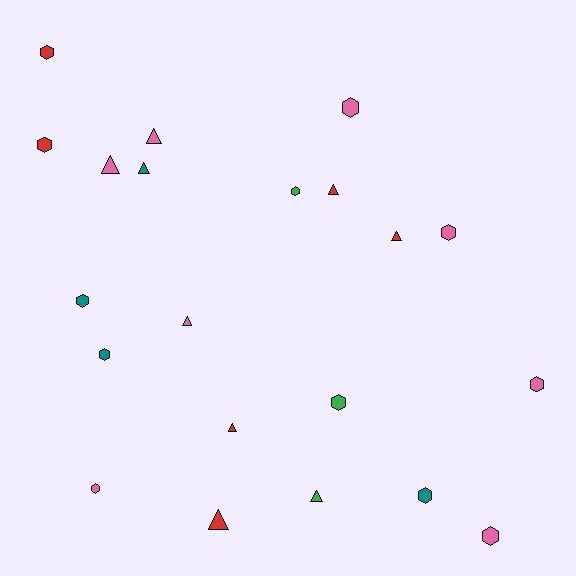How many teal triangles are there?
There is 1 teal triangle.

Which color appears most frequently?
Pink, with 8 objects.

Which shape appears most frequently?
Hexagon, with 12 objects.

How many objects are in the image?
There are 21 objects.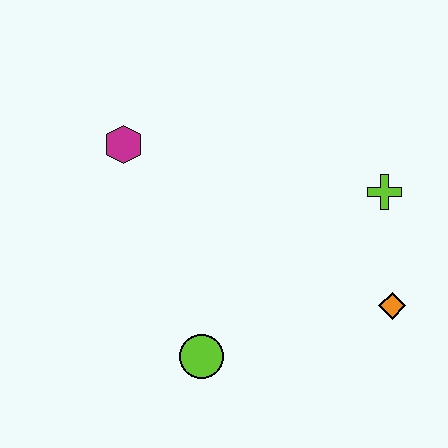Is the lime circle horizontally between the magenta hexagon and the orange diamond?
Yes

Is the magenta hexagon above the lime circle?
Yes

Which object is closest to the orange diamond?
The lime cross is closest to the orange diamond.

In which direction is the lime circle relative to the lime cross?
The lime circle is to the left of the lime cross.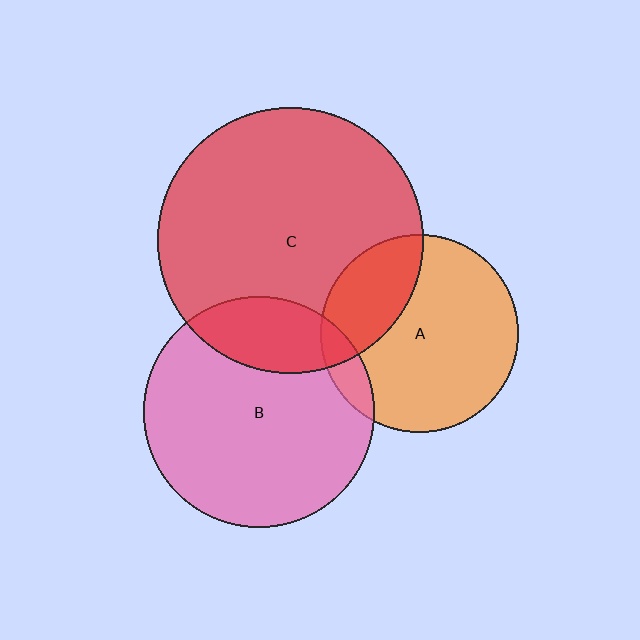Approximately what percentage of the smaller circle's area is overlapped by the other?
Approximately 10%.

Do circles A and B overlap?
Yes.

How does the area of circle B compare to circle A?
Approximately 1.4 times.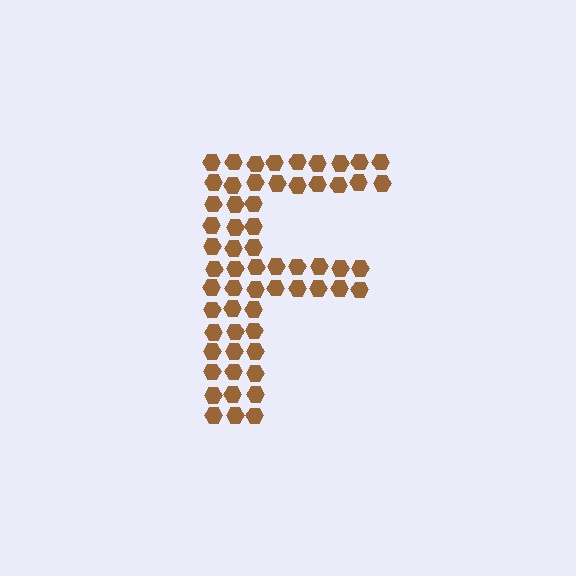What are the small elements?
The small elements are hexagons.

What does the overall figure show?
The overall figure shows the letter F.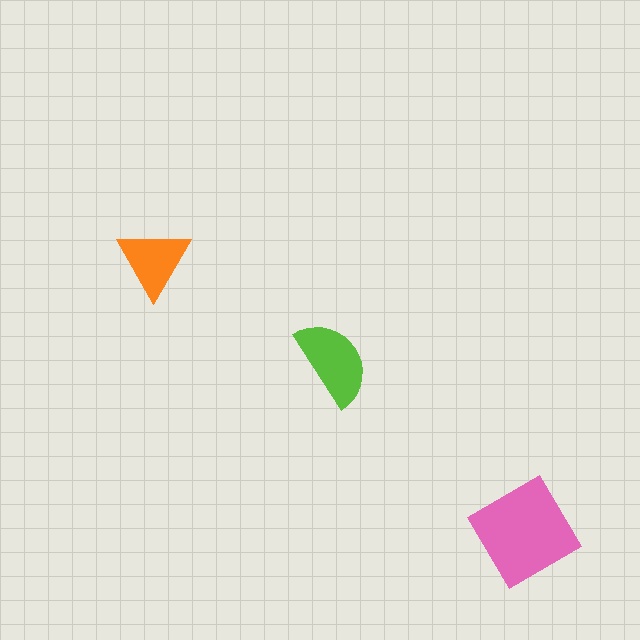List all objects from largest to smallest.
The pink diamond, the lime semicircle, the orange triangle.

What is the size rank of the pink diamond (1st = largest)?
1st.